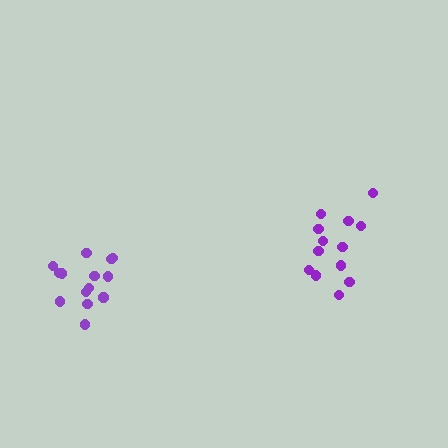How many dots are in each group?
Group 1: 14 dots, Group 2: 13 dots (27 total).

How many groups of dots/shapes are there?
There are 2 groups.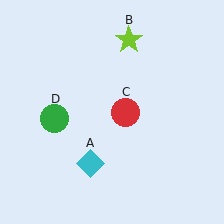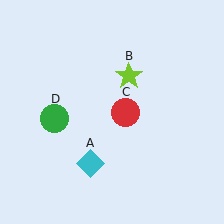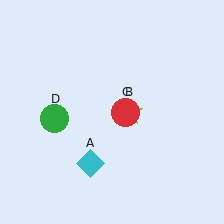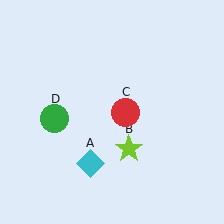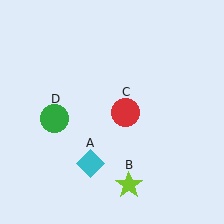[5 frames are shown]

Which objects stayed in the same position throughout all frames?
Cyan diamond (object A) and red circle (object C) and green circle (object D) remained stationary.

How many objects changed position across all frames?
1 object changed position: lime star (object B).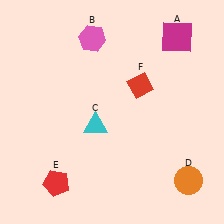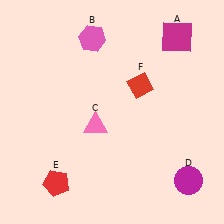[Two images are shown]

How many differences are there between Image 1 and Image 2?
There are 2 differences between the two images.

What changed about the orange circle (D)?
In Image 1, D is orange. In Image 2, it changed to magenta.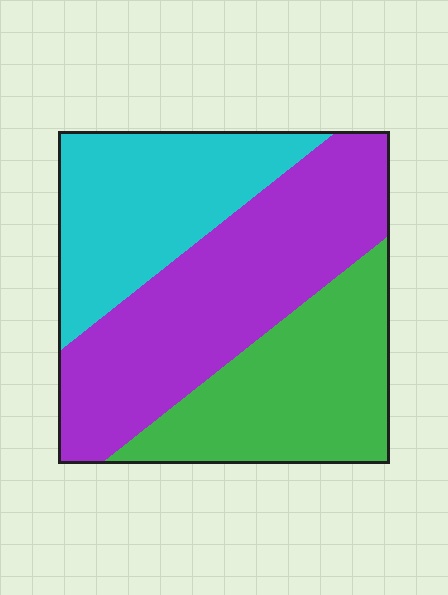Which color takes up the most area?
Purple, at roughly 40%.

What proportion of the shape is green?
Green covers 30% of the shape.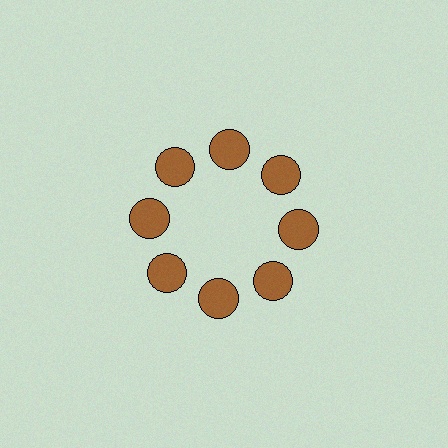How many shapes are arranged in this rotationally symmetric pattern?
There are 8 shapes, arranged in 8 groups of 1.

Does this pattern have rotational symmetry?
Yes, this pattern has 8-fold rotational symmetry. It looks the same after rotating 45 degrees around the center.